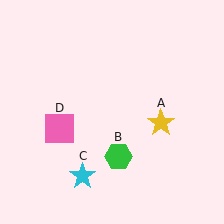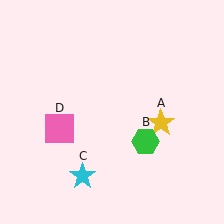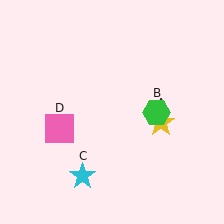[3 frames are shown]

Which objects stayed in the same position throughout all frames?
Yellow star (object A) and cyan star (object C) and pink square (object D) remained stationary.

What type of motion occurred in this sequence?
The green hexagon (object B) rotated counterclockwise around the center of the scene.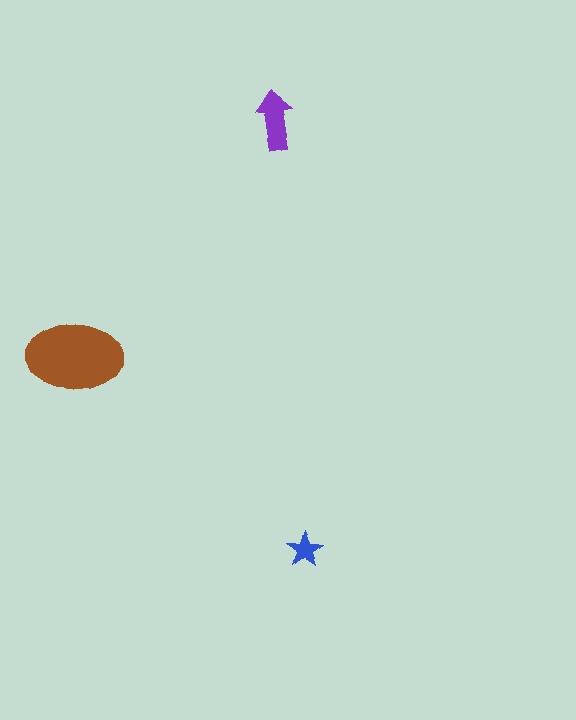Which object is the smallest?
The blue star.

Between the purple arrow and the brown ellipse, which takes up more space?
The brown ellipse.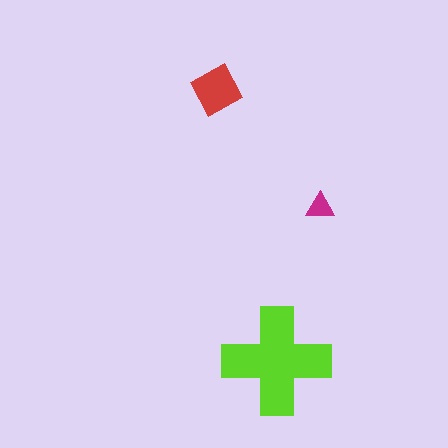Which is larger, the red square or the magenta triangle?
The red square.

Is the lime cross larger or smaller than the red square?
Larger.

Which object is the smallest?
The magenta triangle.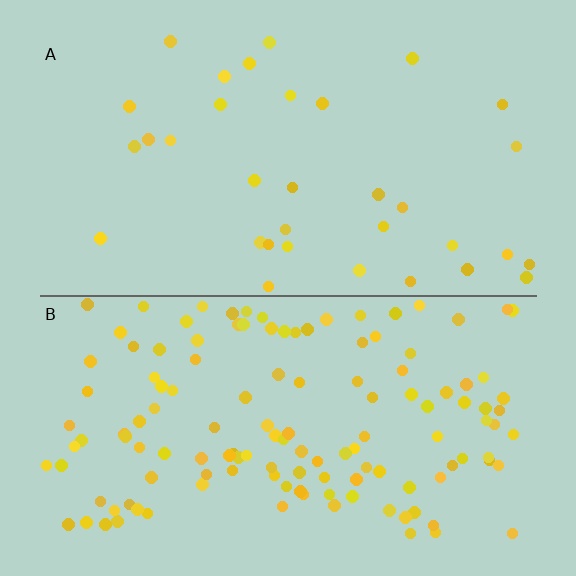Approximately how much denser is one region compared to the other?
Approximately 3.9× — region B over region A.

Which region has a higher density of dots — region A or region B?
B (the bottom).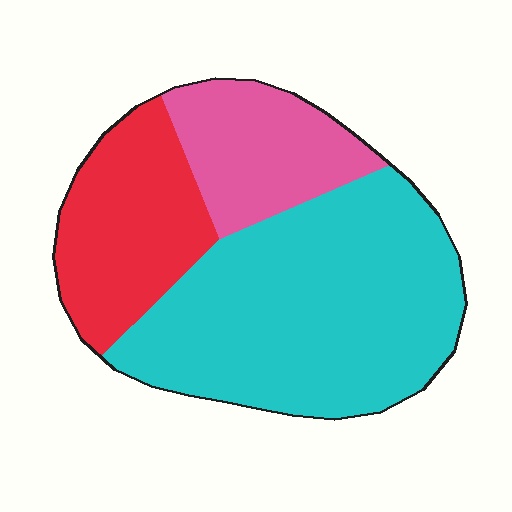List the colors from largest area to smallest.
From largest to smallest: cyan, red, pink.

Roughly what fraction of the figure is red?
Red takes up about one quarter (1/4) of the figure.